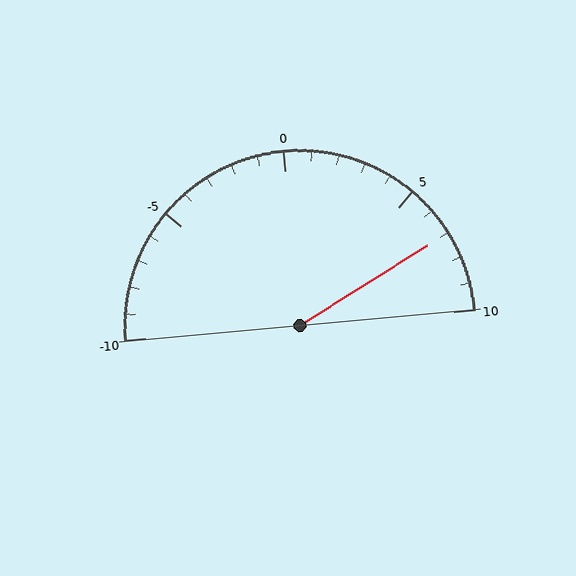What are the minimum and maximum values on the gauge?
The gauge ranges from -10 to 10.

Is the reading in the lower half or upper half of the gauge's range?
The reading is in the upper half of the range (-10 to 10).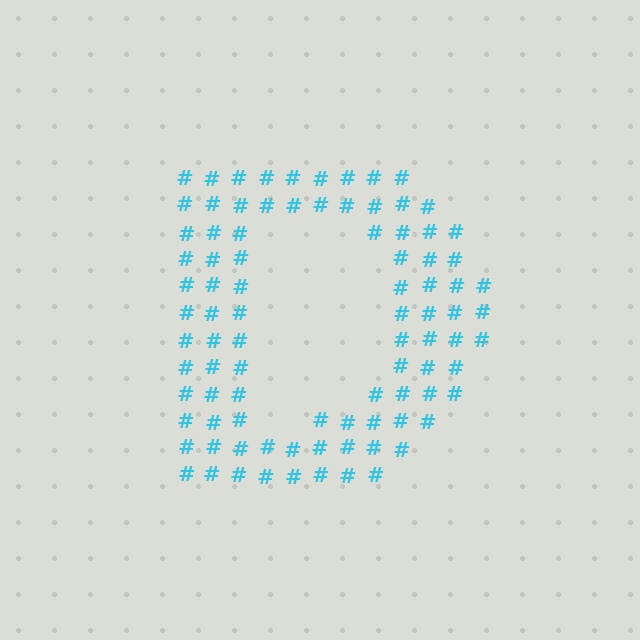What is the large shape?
The large shape is the letter D.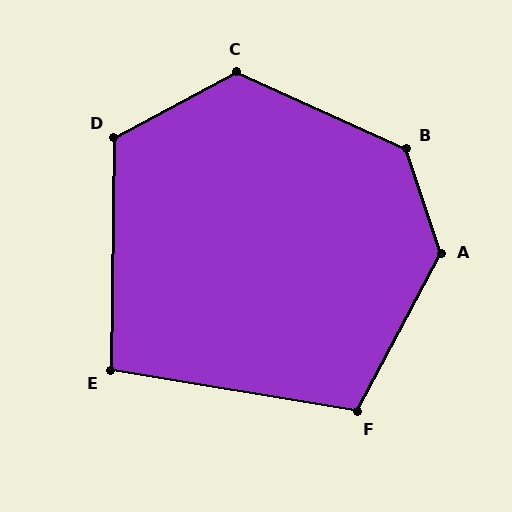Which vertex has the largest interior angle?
A, at approximately 134 degrees.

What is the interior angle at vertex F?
Approximately 109 degrees (obtuse).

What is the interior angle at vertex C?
Approximately 128 degrees (obtuse).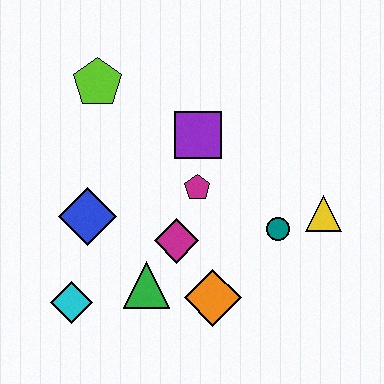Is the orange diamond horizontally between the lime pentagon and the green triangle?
No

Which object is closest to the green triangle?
The magenta diamond is closest to the green triangle.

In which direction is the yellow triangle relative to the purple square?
The yellow triangle is to the right of the purple square.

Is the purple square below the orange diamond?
No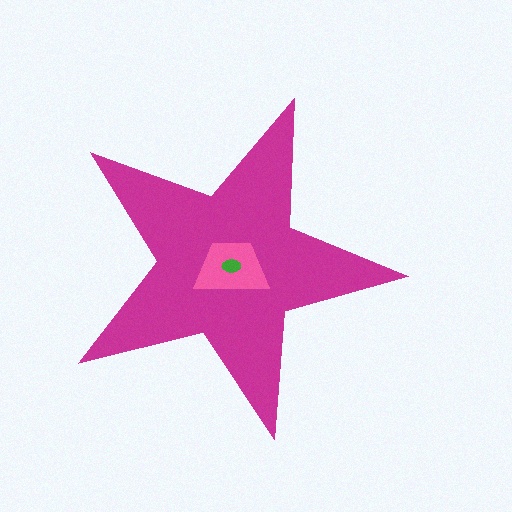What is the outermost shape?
The magenta star.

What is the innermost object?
The green ellipse.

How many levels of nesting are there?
3.